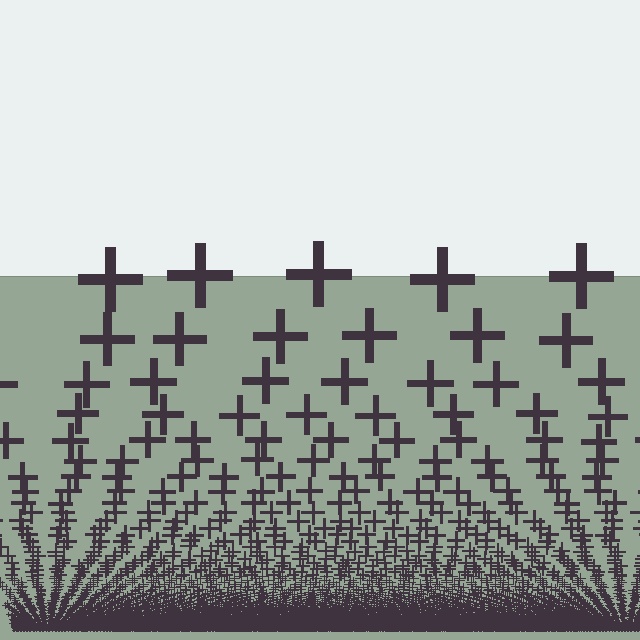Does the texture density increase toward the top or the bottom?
Density increases toward the bottom.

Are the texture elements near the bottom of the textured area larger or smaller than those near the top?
Smaller. The gradient is inverted — elements near the bottom are smaller and denser.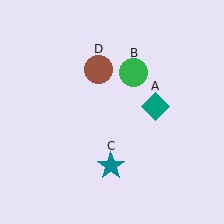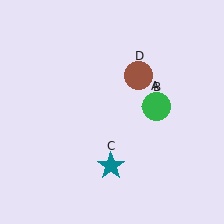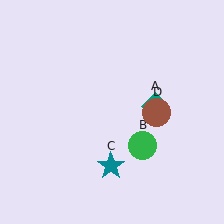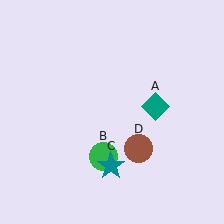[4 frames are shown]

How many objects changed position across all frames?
2 objects changed position: green circle (object B), brown circle (object D).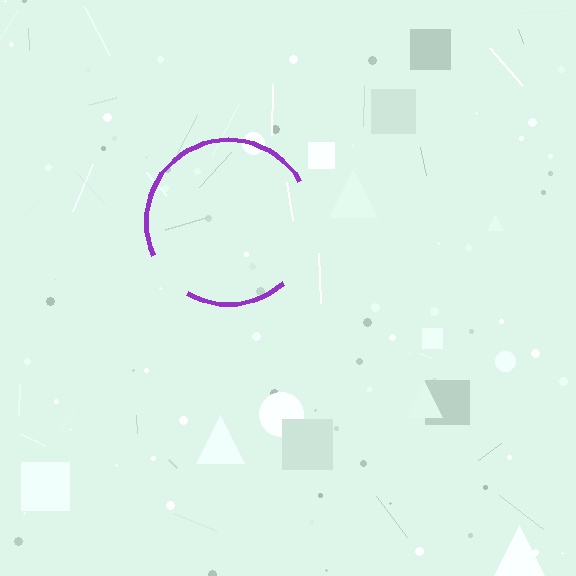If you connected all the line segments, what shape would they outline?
They would outline a circle.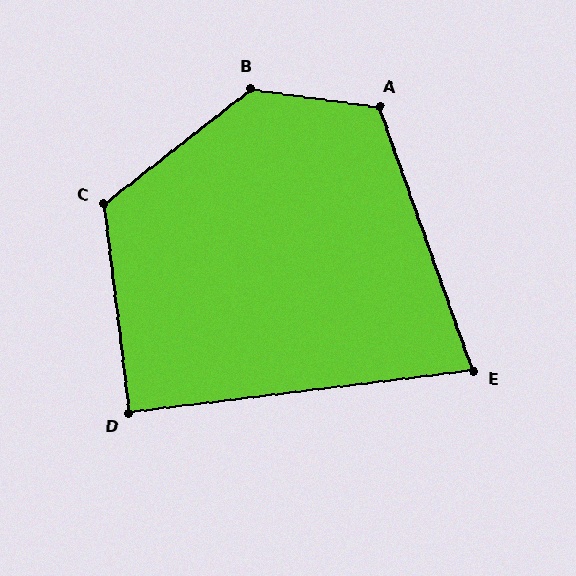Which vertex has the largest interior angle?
B, at approximately 134 degrees.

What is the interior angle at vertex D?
Approximately 90 degrees (approximately right).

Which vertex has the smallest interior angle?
E, at approximately 77 degrees.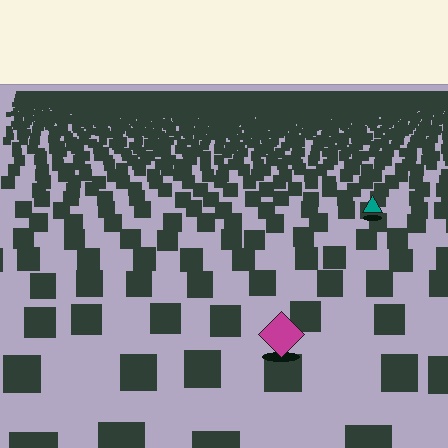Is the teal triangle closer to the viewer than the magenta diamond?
No. The magenta diamond is closer — you can tell from the texture gradient: the ground texture is coarser near it.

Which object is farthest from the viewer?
The teal triangle is farthest from the viewer. It appears smaller and the ground texture around it is denser.